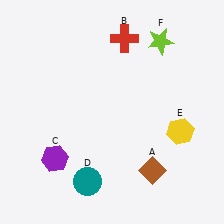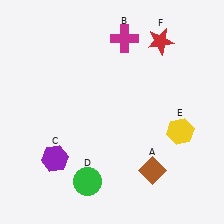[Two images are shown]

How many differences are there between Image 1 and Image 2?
There are 3 differences between the two images.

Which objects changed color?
B changed from red to magenta. D changed from teal to green. F changed from lime to red.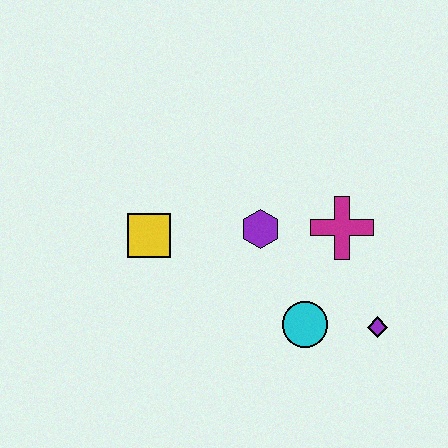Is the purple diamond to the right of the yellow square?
Yes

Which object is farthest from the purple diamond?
The yellow square is farthest from the purple diamond.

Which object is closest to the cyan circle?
The purple diamond is closest to the cyan circle.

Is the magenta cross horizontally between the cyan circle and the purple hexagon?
No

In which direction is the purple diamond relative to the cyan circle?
The purple diamond is to the right of the cyan circle.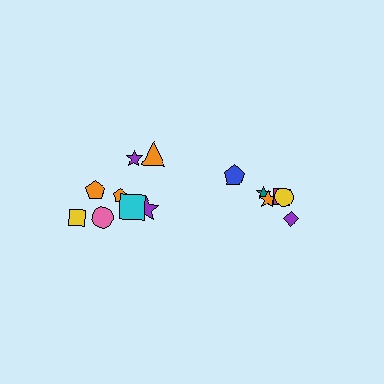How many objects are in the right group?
There are 6 objects.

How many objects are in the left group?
There are 8 objects.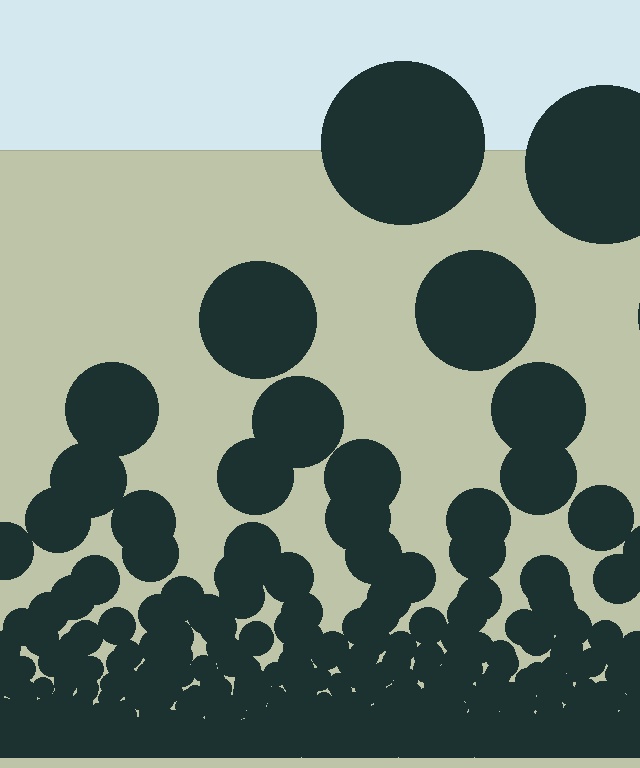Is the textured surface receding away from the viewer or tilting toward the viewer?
The surface appears to tilt toward the viewer. Texture elements get larger and sparser toward the top.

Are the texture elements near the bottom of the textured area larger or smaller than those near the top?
Smaller. The gradient is inverted — elements near the bottom are smaller and denser.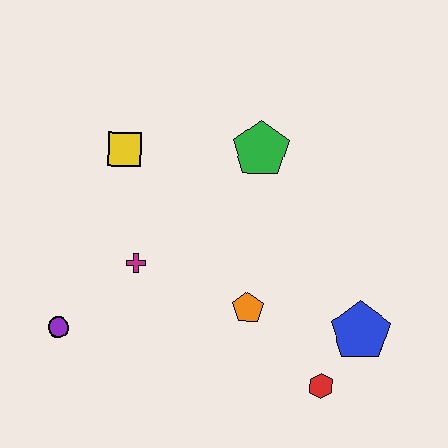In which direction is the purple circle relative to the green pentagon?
The purple circle is to the left of the green pentagon.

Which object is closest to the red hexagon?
The blue pentagon is closest to the red hexagon.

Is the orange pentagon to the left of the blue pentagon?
Yes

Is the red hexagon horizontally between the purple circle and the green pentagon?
No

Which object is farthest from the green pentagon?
The purple circle is farthest from the green pentagon.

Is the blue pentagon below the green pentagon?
Yes